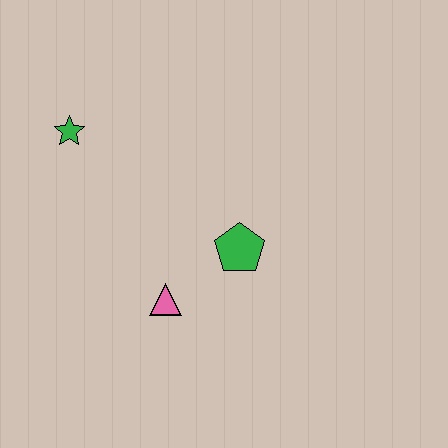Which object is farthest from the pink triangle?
The green star is farthest from the pink triangle.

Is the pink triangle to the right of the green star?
Yes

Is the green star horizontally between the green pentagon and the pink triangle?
No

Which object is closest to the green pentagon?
The pink triangle is closest to the green pentagon.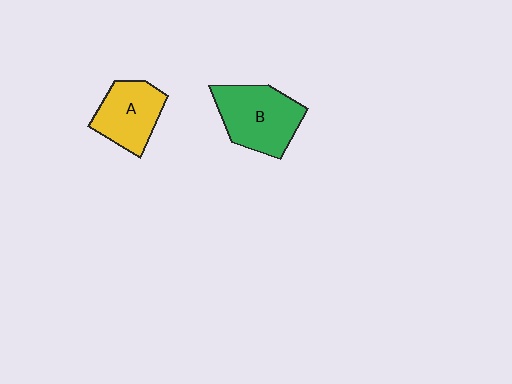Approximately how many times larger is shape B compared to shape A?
Approximately 1.3 times.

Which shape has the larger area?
Shape B (green).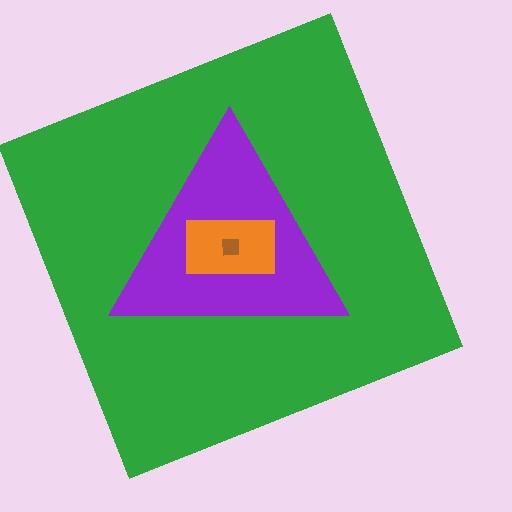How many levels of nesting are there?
4.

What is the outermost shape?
The green square.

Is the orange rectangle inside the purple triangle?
Yes.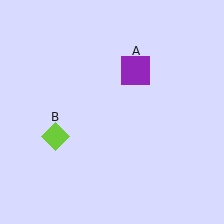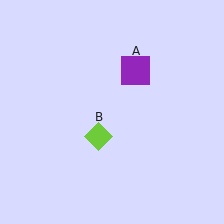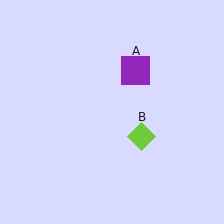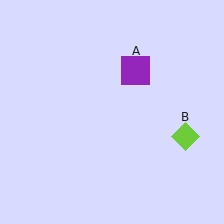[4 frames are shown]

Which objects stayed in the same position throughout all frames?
Purple square (object A) remained stationary.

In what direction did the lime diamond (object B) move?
The lime diamond (object B) moved right.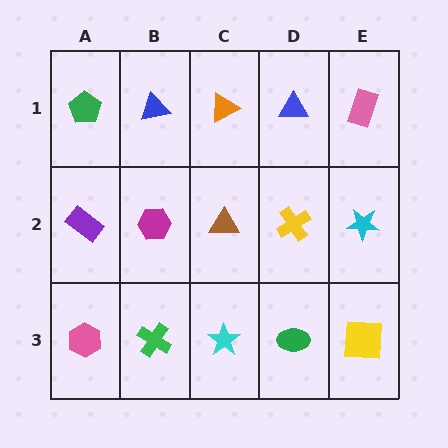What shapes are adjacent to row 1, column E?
A cyan star (row 2, column E), a blue triangle (row 1, column D).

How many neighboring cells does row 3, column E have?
2.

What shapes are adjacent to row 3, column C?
A brown triangle (row 2, column C), a green cross (row 3, column B), a green ellipse (row 3, column D).